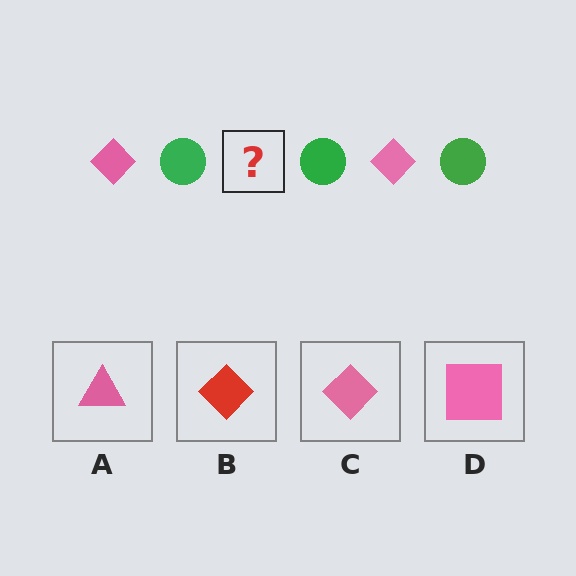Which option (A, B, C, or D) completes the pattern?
C.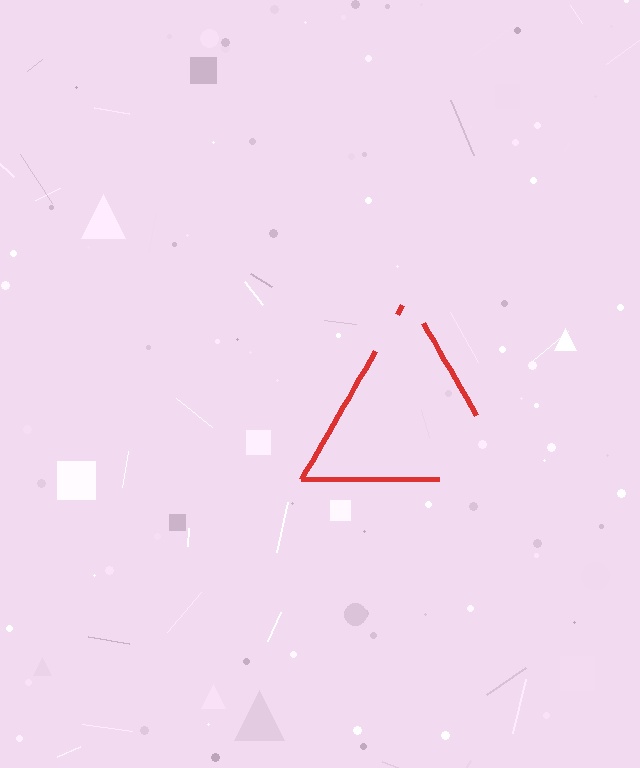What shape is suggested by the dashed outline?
The dashed outline suggests a triangle.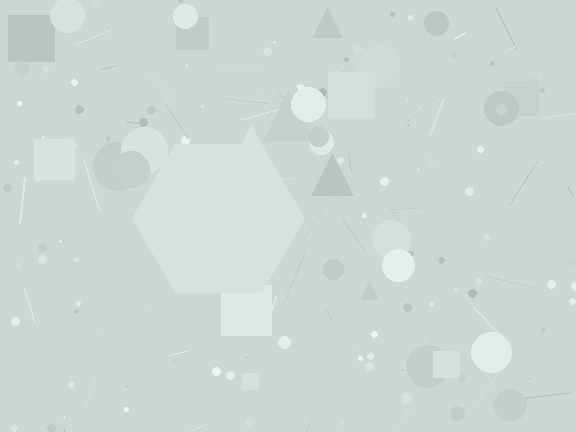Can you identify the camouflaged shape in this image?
The camouflaged shape is a hexagon.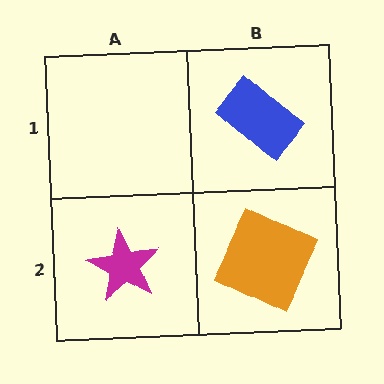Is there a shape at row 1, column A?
No, that cell is empty.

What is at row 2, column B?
An orange square.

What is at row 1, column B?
A blue rectangle.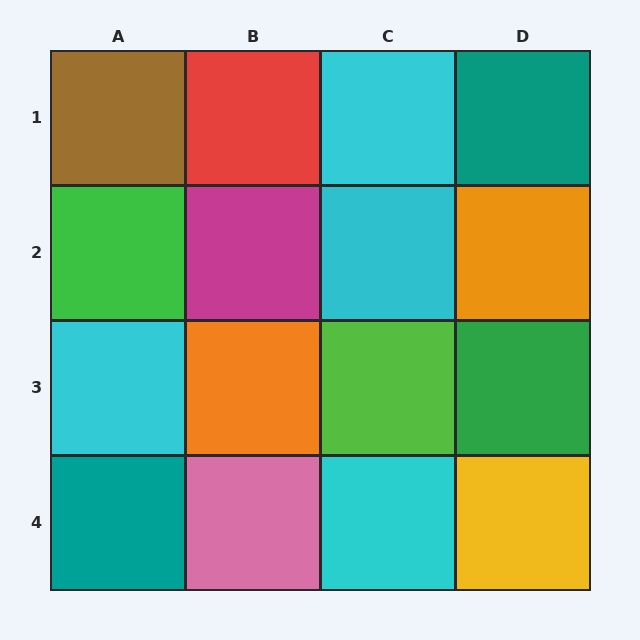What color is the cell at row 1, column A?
Brown.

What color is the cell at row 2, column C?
Cyan.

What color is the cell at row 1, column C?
Cyan.